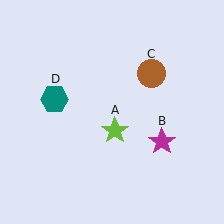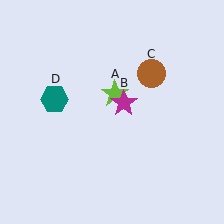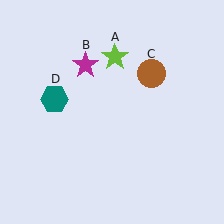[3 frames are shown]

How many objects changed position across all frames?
2 objects changed position: lime star (object A), magenta star (object B).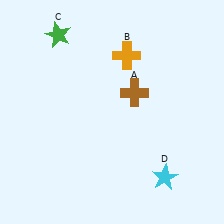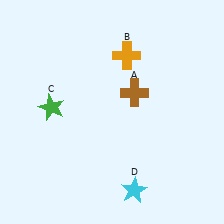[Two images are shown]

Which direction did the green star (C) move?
The green star (C) moved down.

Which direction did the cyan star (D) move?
The cyan star (D) moved left.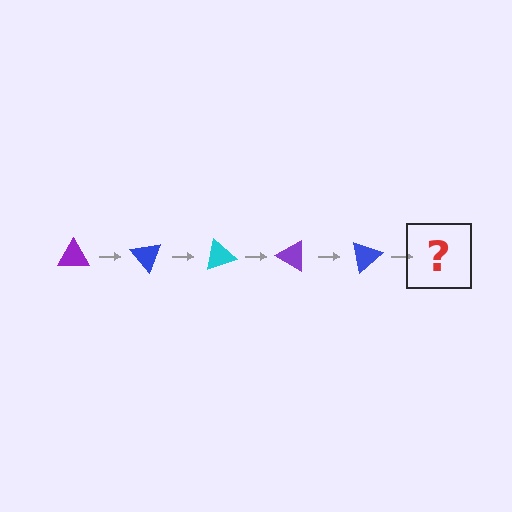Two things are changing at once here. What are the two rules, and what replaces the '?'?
The two rules are that it rotates 50 degrees each step and the color cycles through purple, blue, and cyan. The '?' should be a cyan triangle, rotated 250 degrees from the start.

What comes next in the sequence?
The next element should be a cyan triangle, rotated 250 degrees from the start.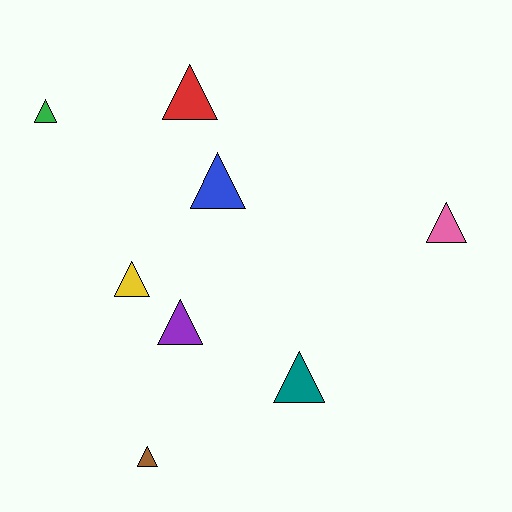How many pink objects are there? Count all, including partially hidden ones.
There is 1 pink object.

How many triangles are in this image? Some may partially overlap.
There are 8 triangles.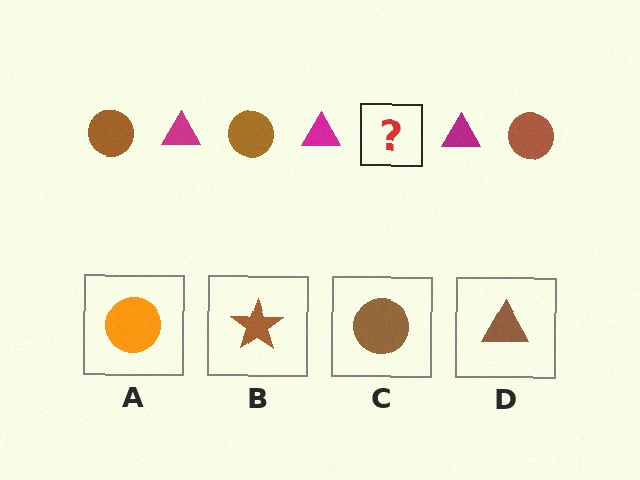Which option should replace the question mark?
Option C.